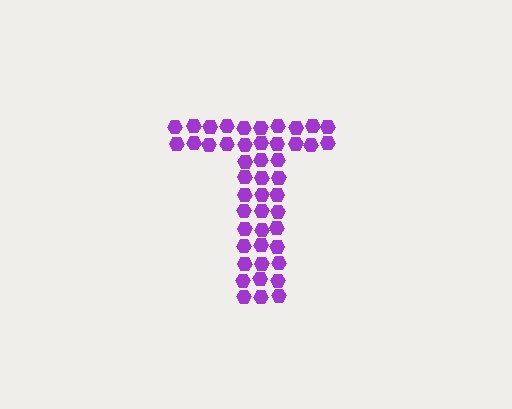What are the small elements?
The small elements are hexagons.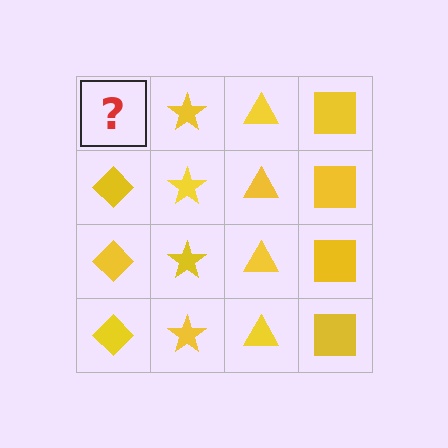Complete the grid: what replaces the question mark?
The question mark should be replaced with a yellow diamond.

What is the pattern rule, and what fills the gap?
The rule is that each column has a consistent shape. The gap should be filled with a yellow diamond.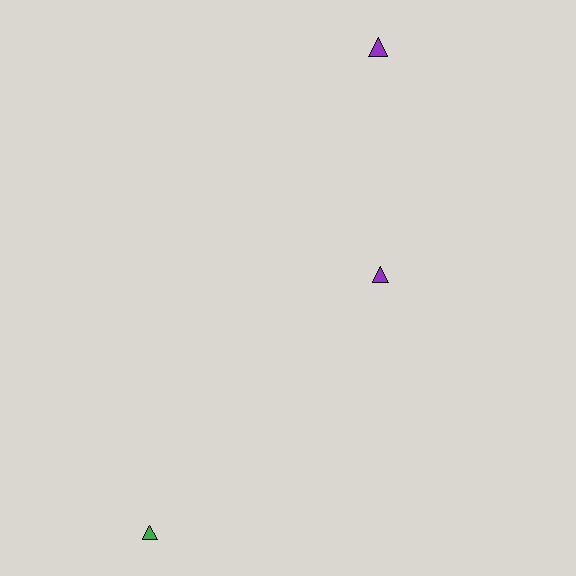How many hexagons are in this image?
There are no hexagons.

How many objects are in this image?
There are 3 objects.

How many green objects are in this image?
There is 1 green object.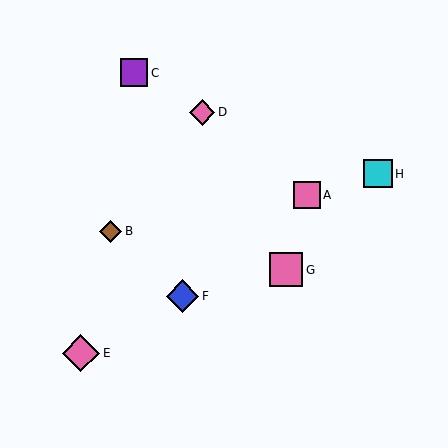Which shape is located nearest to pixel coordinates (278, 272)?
The pink square (labeled G) at (286, 270) is nearest to that location.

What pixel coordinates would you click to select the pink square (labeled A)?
Click at (307, 195) to select the pink square A.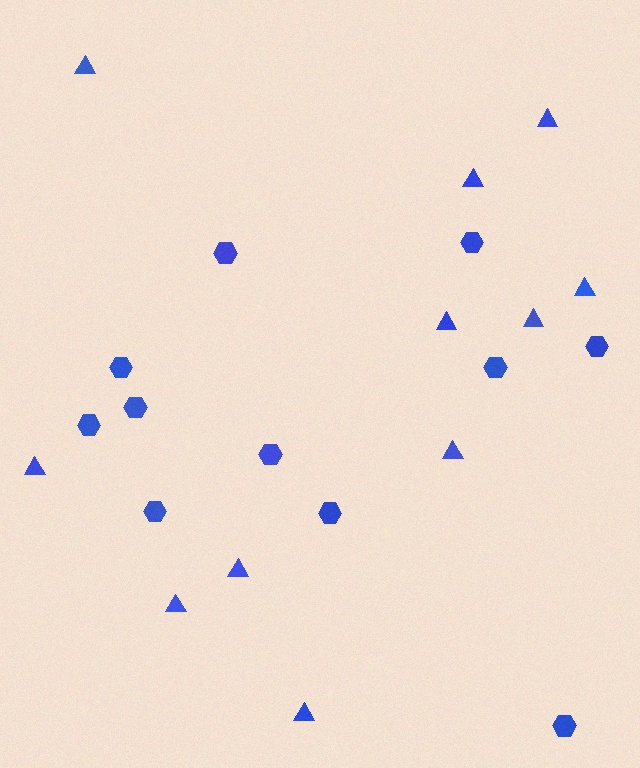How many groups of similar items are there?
There are 2 groups: one group of triangles (11) and one group of hexagons (11).